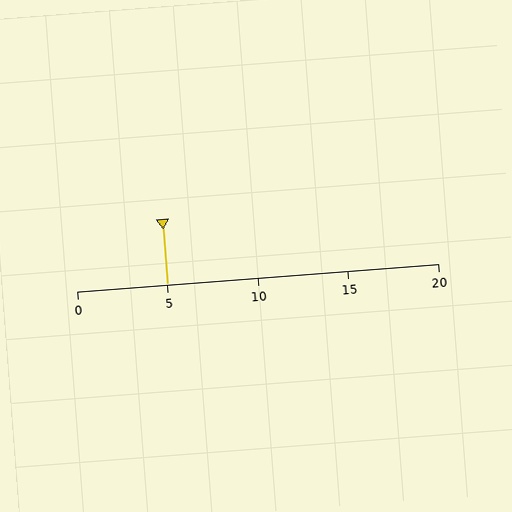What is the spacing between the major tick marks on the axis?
The major ticks are spaced 5 apart.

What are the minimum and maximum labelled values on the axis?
The axis runs from 0 to 20.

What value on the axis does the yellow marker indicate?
The marker indicates approximately 5.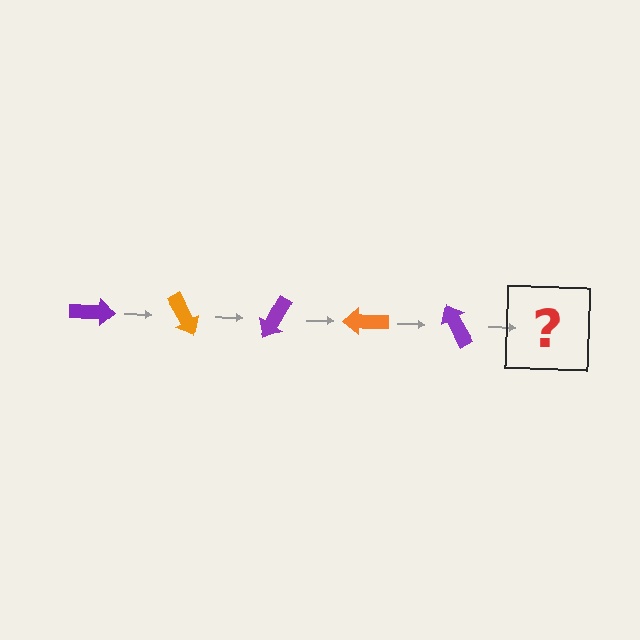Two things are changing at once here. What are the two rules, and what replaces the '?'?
The two rules are that it rotates 60 degrees each step and the color cycles through purple and orange. The '?' should be an orange arrow, rotated 300 degrees from the start.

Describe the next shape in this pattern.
It should be an orange arrow, rotated 300 degrees from the start.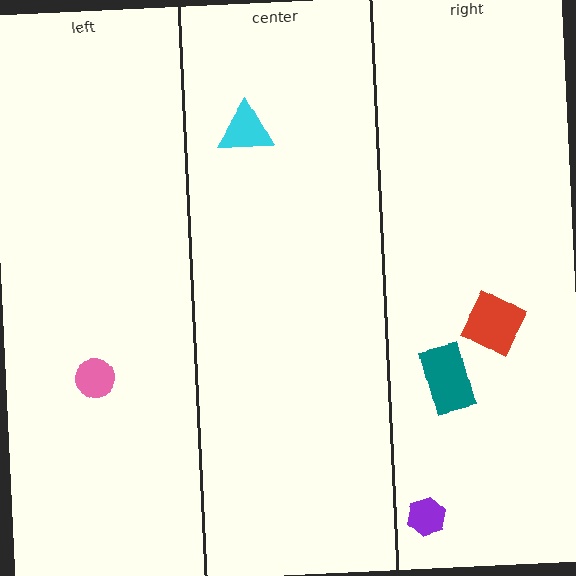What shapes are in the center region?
The cyan triangle.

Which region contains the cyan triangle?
The center region.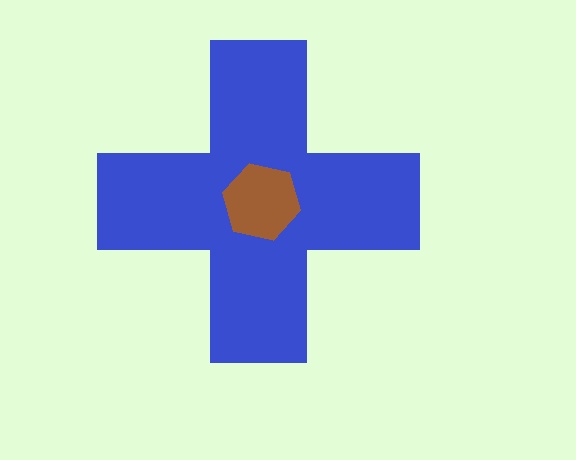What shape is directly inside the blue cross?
The brown hexagon.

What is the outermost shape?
The blue cross.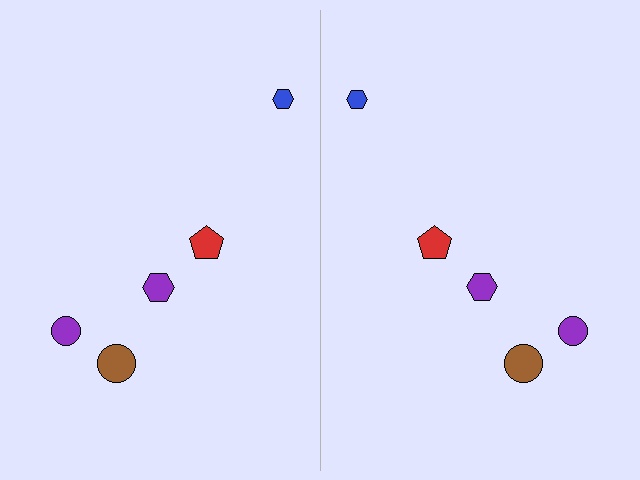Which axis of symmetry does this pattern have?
The pattern has a vertical axis of symmetry running through the center of the image.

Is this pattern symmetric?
Yes, this pattern has bilateral (reflection) symmetry.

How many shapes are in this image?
There are 10 shapes in this image.